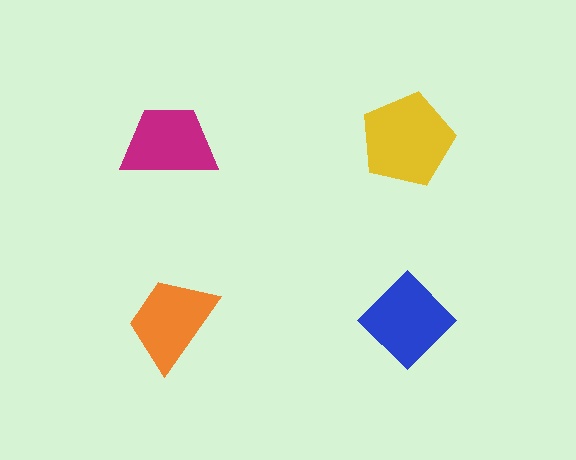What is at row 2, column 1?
An orange trapezoid.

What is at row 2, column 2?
A blue diamond.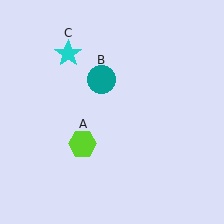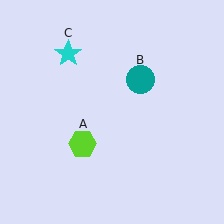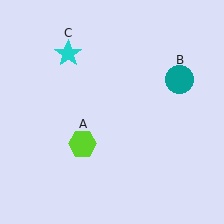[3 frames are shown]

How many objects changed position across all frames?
1 object changed position: teal circle (object B).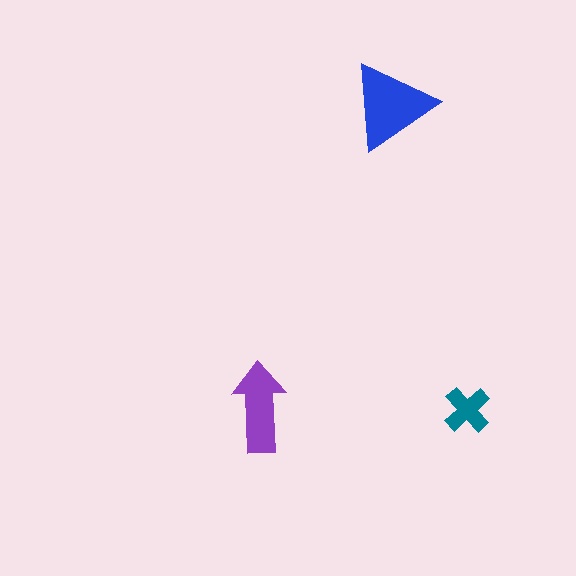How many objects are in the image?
There are 3 objects in the image.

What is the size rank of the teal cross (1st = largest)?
3rd.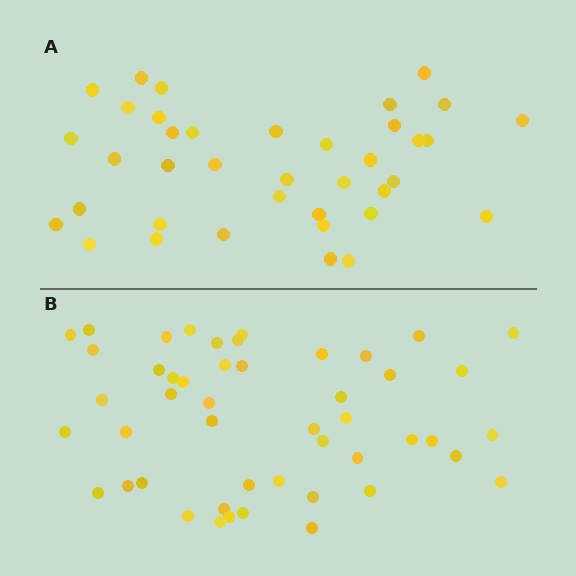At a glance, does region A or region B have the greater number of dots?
Region B (the bottom region) has more dots.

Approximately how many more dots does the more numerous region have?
Region B has roughly 10 or so more dots than region A.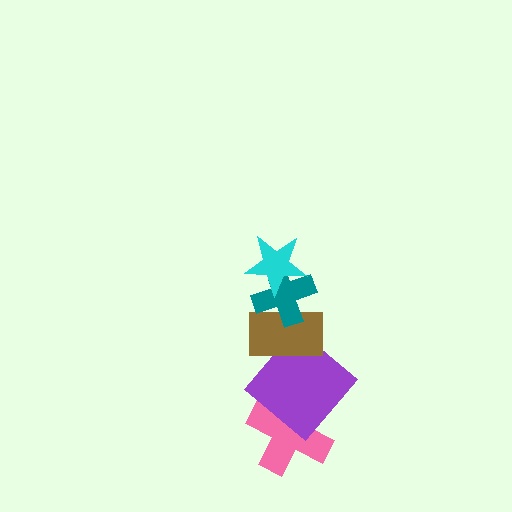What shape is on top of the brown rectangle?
The teal cross is on top of the brown rectangle.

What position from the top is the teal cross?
The teal cross is 2nd from the top.